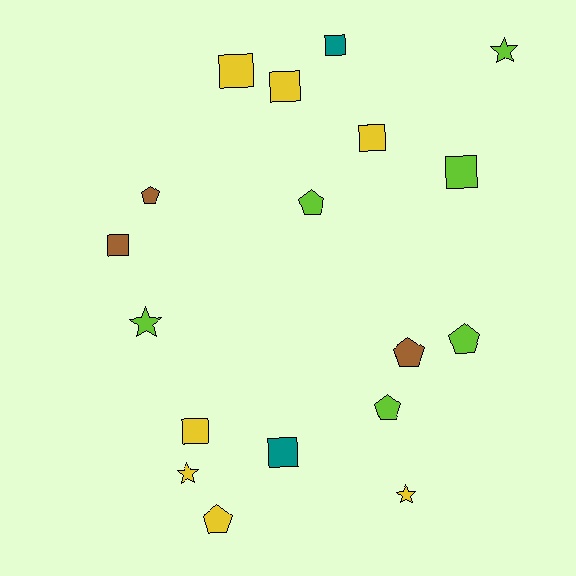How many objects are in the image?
There are 18 objects.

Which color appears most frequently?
Yellow, with 7 objects.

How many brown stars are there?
There are no brown stars.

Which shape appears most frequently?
Square, with 8 objects.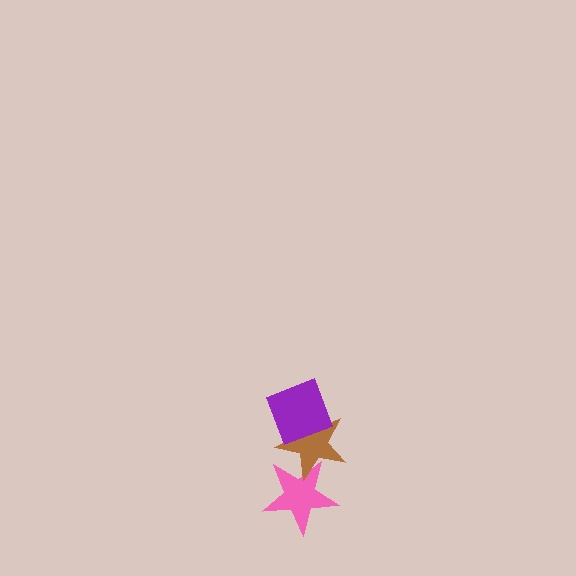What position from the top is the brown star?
The brown star is 2nd from the top.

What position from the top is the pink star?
The pink star is 3rd from the top.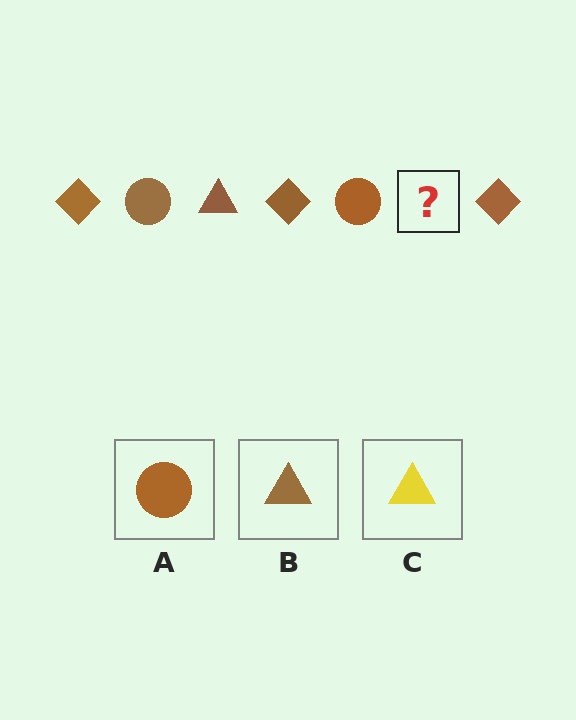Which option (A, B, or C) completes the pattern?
B.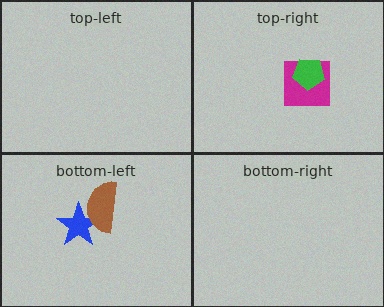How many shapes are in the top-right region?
2.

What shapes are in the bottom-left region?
The blue star, the brown semicircle.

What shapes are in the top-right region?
The magenta square, the green pentagon.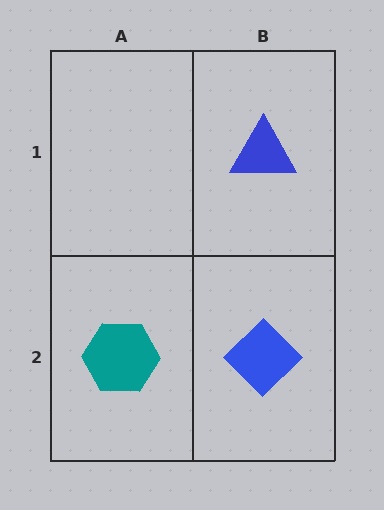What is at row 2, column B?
A blue diamond.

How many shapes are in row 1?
1 shape.